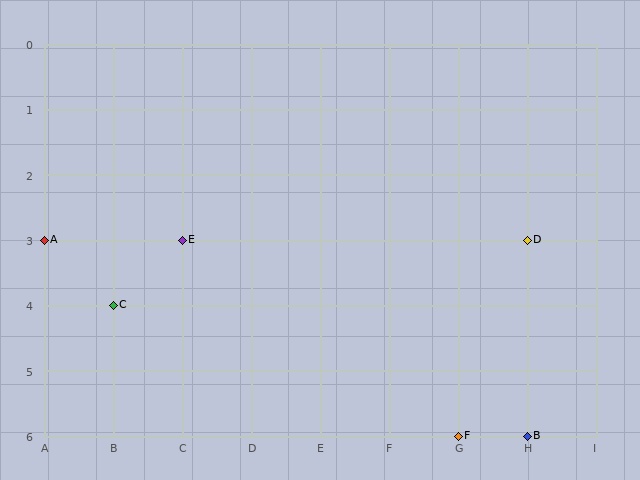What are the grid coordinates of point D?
Point D is at grid coordinates (H, 3).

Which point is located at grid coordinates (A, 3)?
Point A is at (A, 3).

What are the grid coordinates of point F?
Point F is at grid coordinates (G, 6).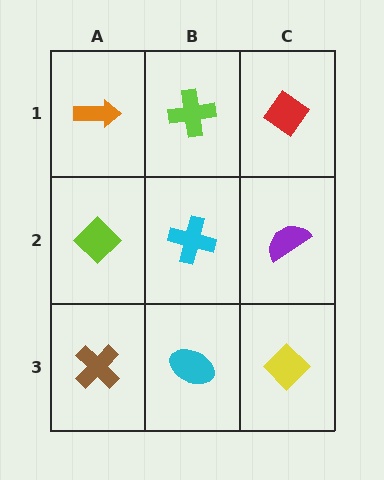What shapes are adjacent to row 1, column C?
A purple semicircle (row 2, column C), a lime cross (row 1, column B).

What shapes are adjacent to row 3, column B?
A cyan cross (row 2, column B), a brown cross (row 3, column A), a yellow diamond (row 3, column C).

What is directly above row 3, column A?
A lime diamond.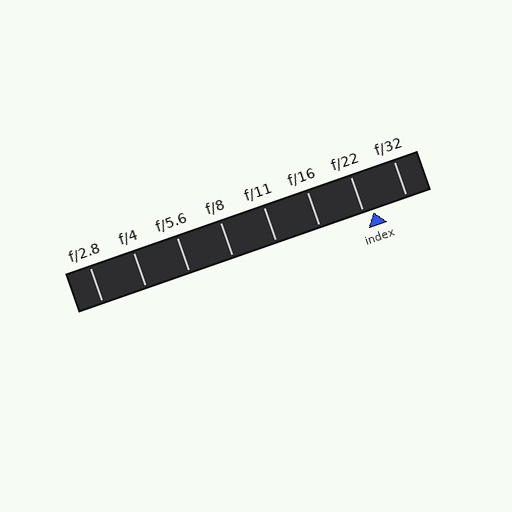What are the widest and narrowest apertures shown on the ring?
The widest aperture shown is f/2.8 and the narrowest is f/32.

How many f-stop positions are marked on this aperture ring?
There are 8 f-stop positions marked.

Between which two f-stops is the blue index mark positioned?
The index mark is between f/22 and f/32.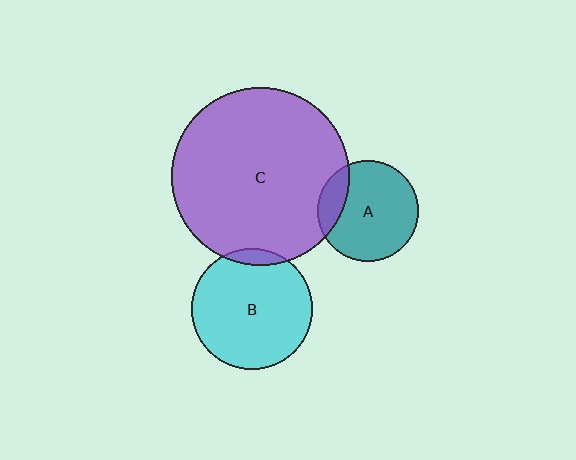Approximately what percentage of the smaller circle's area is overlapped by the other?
Approximately 5%.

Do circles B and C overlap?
Yes.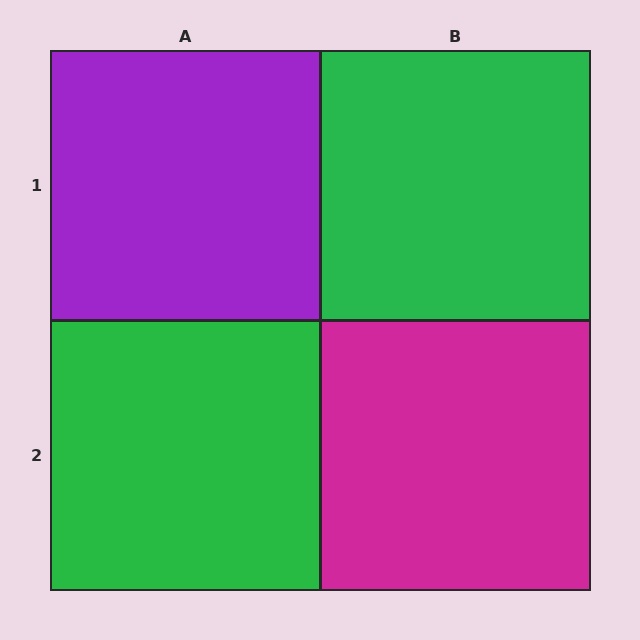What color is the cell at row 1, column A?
Purple.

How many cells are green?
2 cells are green.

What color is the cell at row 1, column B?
Green.